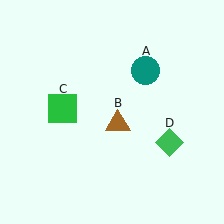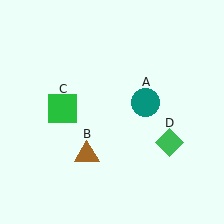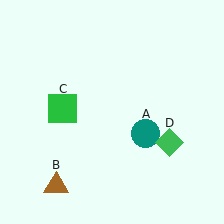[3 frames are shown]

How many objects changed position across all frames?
2 objects changed position: teal circle (object A), brown triangle (object B).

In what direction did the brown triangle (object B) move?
The brown triangle (object B) moved down and to the left.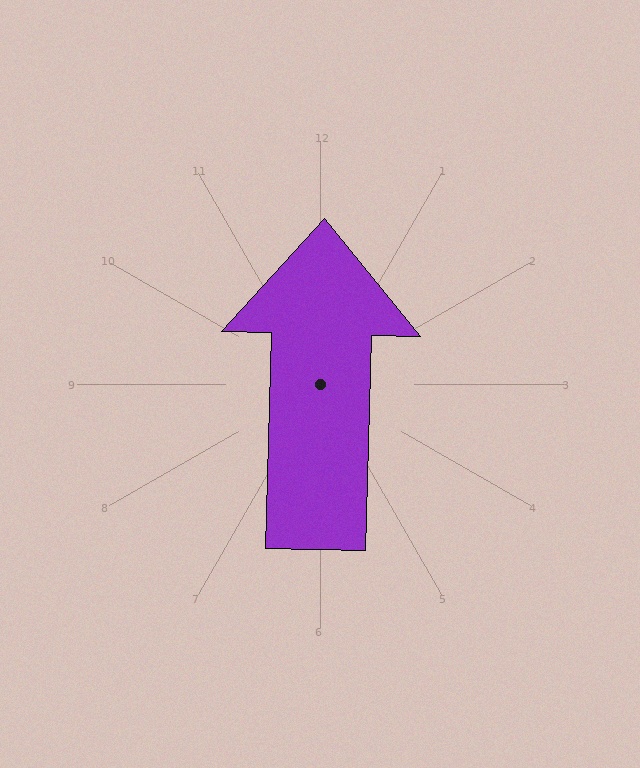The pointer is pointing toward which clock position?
Roughly 12 o'clock.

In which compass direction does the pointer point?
North.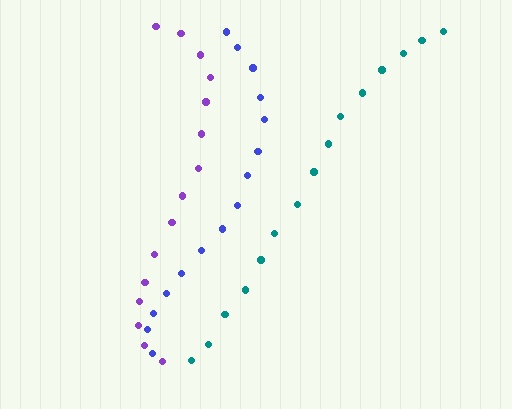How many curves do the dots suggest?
There are 3 distinct paths.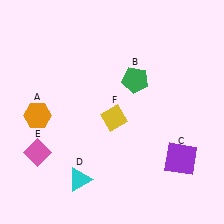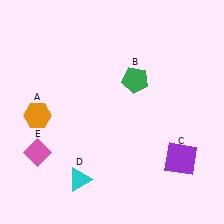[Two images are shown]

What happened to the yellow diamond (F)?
The yellow diamond (F) was removed in Image 2. It was in the bottom-right area of Image 1.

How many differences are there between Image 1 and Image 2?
There is 1 difference between the two images.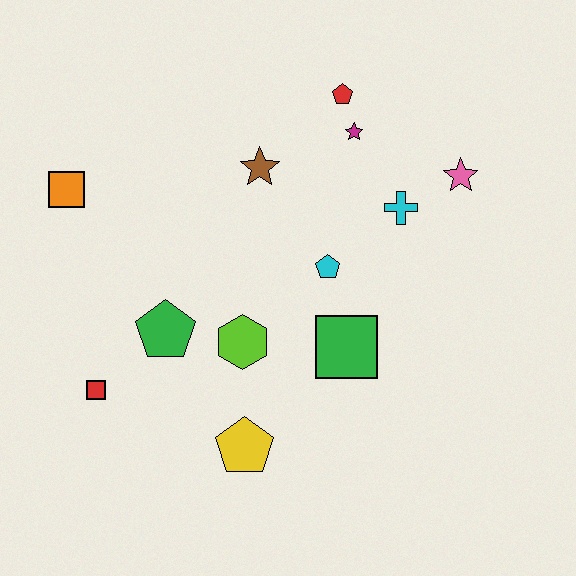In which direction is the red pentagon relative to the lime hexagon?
The red pentagon is above the lime hexagon.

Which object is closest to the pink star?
The cyan cross is closest to the pink star.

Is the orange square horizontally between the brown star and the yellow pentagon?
No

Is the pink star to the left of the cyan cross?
No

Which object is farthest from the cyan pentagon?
The orange square is farthest from the cyan pentagon.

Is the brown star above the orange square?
Yes